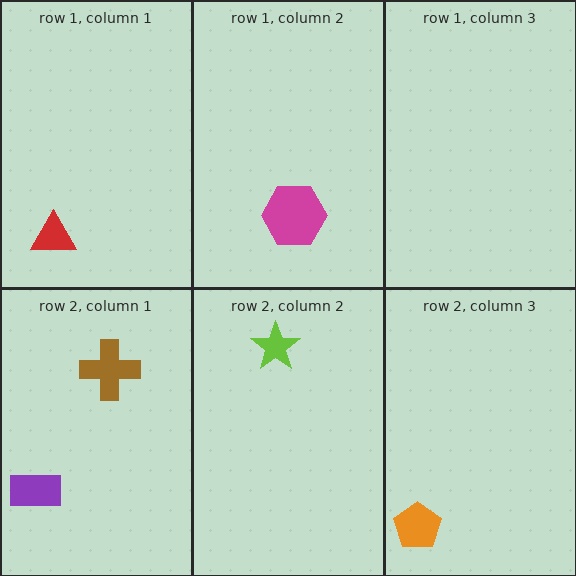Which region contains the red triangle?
The row 1, column 1 region.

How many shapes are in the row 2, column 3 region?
1.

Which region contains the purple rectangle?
The row 2, column 1 region.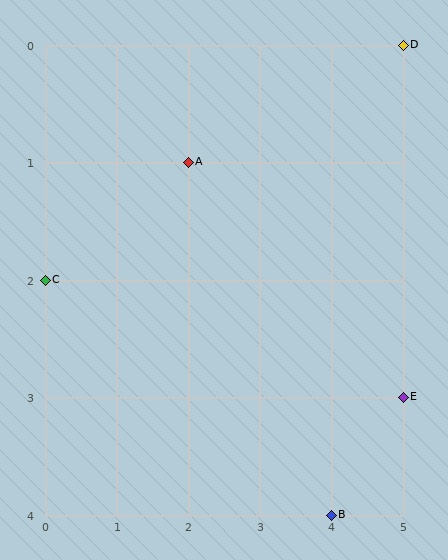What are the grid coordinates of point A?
Point A is at grid coordinates (2, 1).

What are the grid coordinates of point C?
Point C is at grid coordinates (0, 2).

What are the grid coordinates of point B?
Point B is at grid coordinates (4, 4).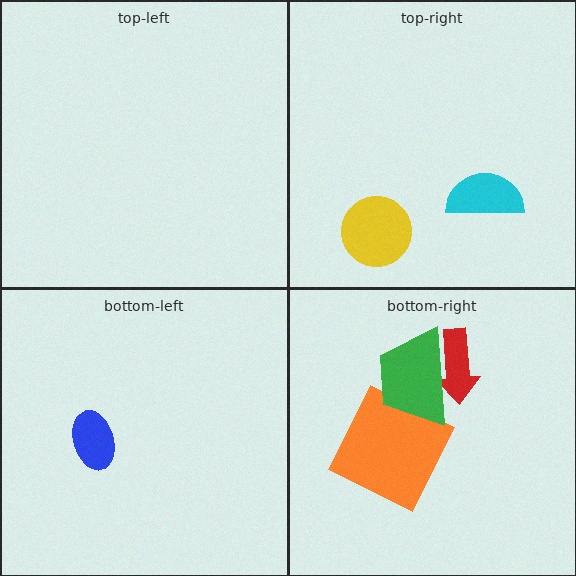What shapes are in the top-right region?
The cyan semicircle, the yellow circle.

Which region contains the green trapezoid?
The bottom-right region.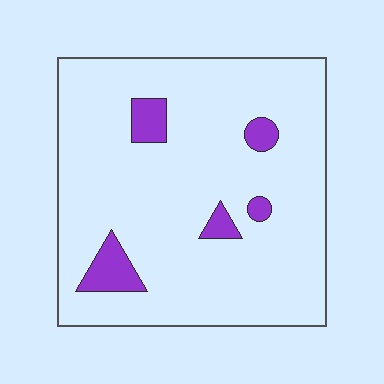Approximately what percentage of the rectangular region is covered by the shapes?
Approximately 10%.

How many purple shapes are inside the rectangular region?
5.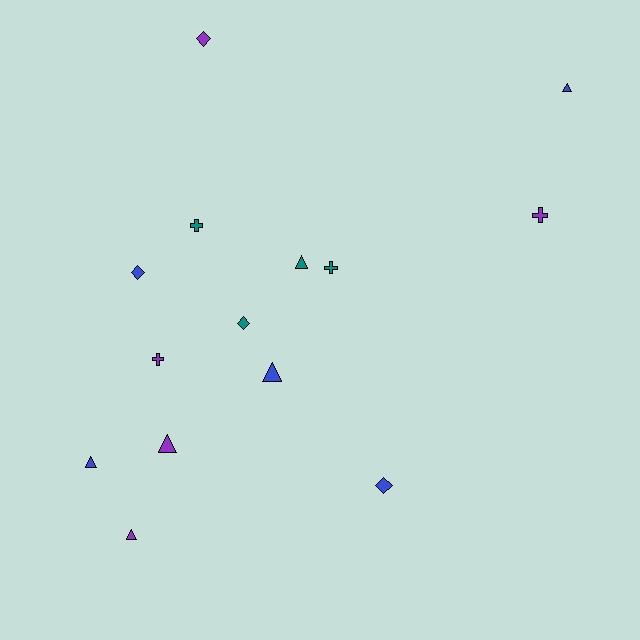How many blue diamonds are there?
There are 2 blue diamonds.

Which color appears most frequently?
Blue, with 5 objects.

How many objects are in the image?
There are 14 objects.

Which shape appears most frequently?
Triangle, with 6 objects.